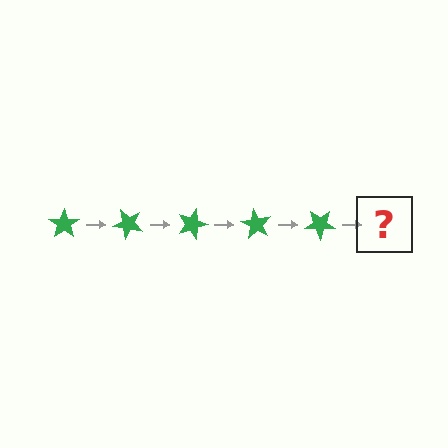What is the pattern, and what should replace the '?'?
The pattern is that the star rotates 45 degrees each step. The '?' should be a green star rotated 225 degrees.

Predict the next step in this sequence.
The next step is a green star rotated 225 degrees.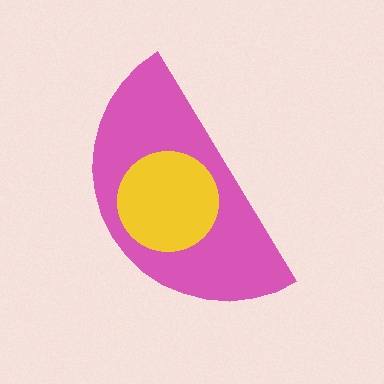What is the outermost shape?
The pink semicircle.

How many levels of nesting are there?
2.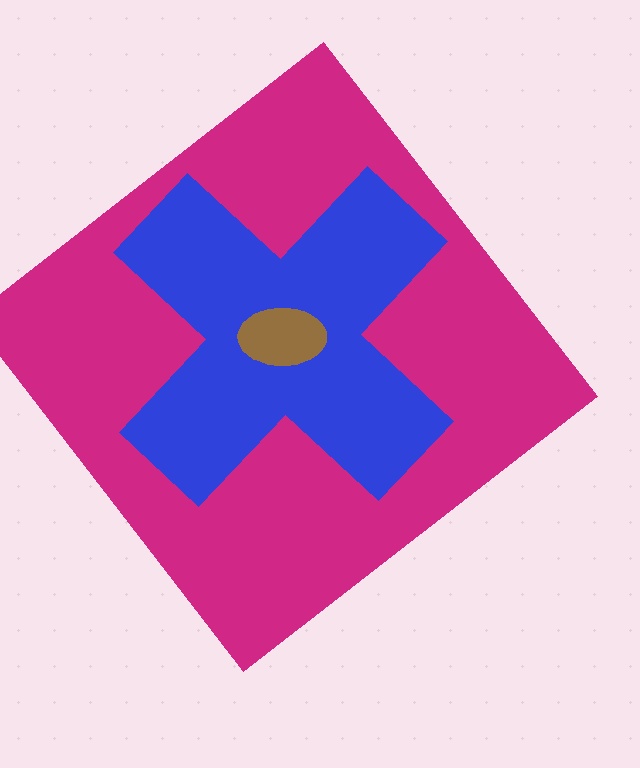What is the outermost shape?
The magenta diamond.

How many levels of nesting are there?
3.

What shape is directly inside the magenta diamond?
The blue cross.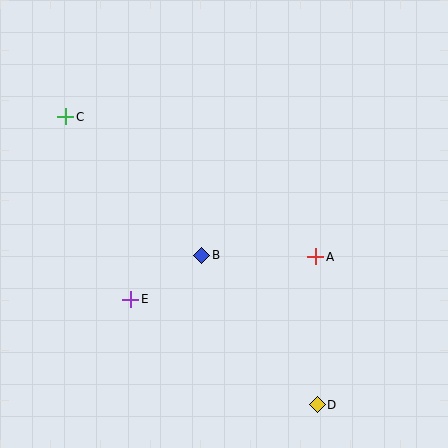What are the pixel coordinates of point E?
Point E is at (131, 299).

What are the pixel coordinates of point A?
Point A is at (316, 257).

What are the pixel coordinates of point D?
Point D is at (317, 405).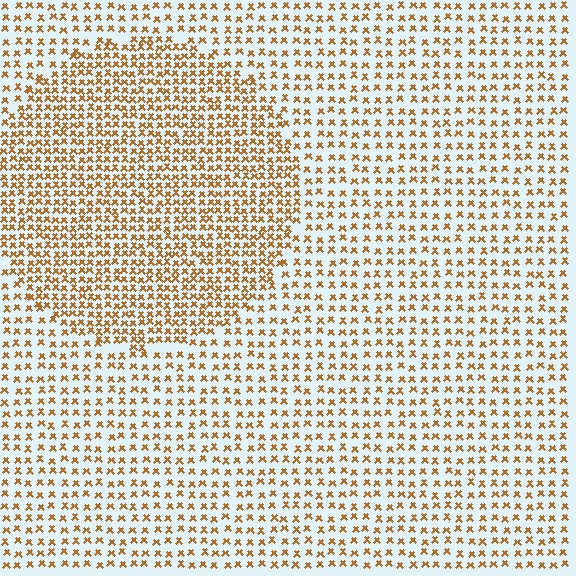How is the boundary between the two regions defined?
The boundary is defined by a change in element density (approximately 1.8x ratio). All elements are the same color, size, and shape.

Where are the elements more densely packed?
The elements are more densely packed inside the circle boundary.